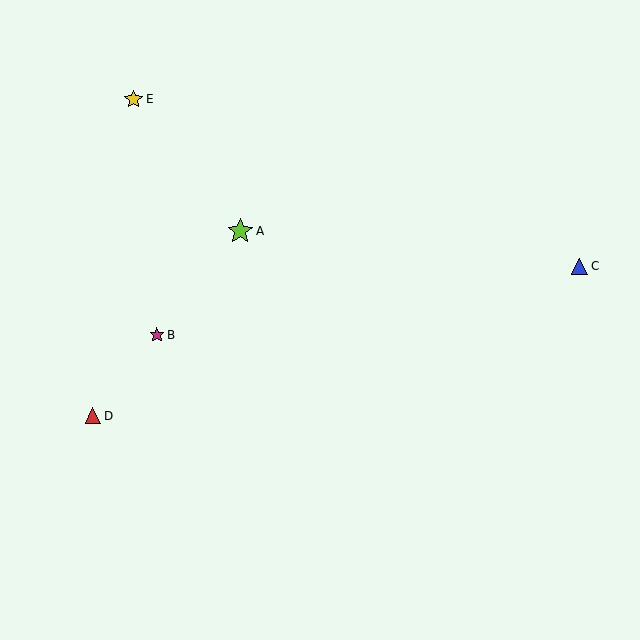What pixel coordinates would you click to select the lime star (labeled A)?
Click at (240, 231) to select the lime star A.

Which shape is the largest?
The lime star (labeled A) is the largest.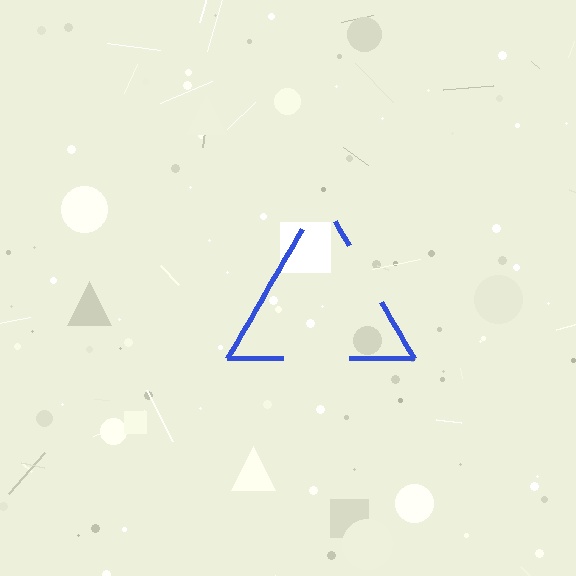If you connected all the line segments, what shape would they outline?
They would outline a triangle.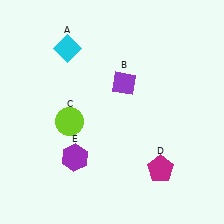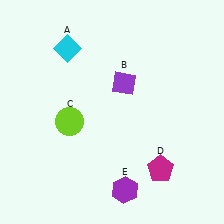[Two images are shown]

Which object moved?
The purple hexagon (E) moved right.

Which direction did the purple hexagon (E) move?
The purple hexagon (E) moved right.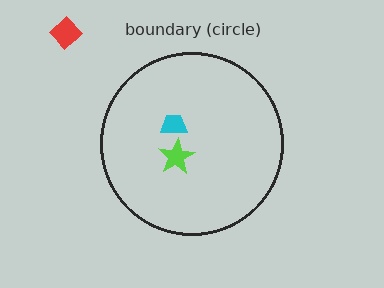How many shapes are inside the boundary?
2 inside, 1 outside.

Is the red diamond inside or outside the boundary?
Outside.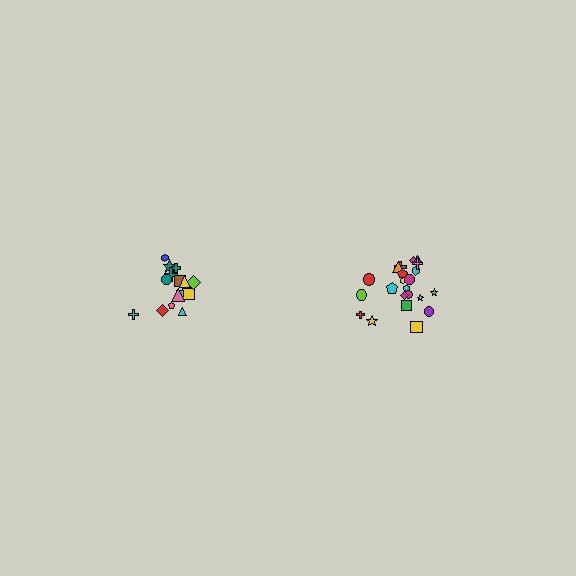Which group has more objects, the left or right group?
The right group.